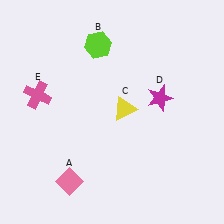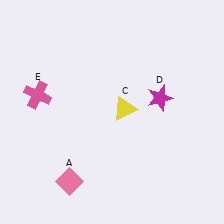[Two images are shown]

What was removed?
The lime hexagon (B) was removed in Image 2.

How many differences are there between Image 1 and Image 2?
There is 1 difference between the two images.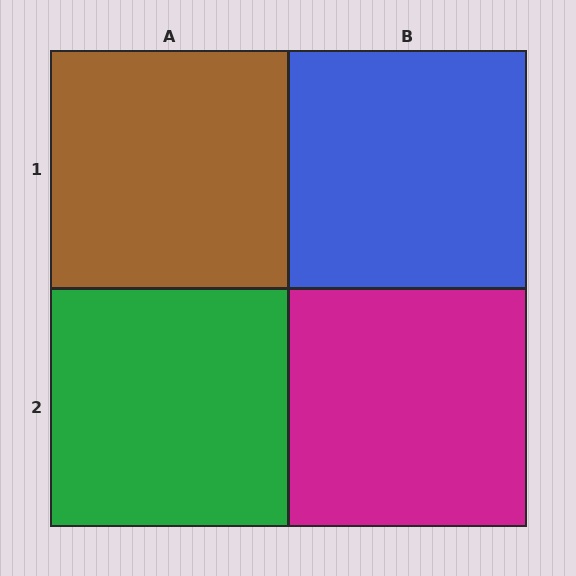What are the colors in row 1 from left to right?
Brown, blue.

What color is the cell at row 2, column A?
Green.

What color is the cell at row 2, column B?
Magenta.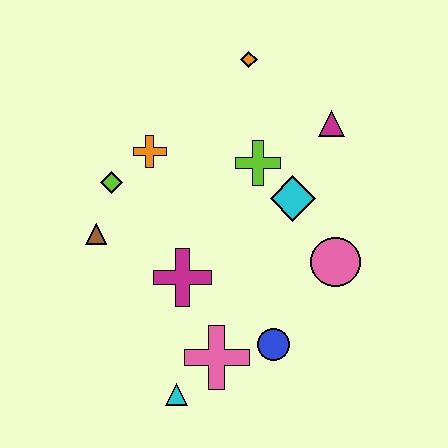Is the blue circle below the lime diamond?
Yes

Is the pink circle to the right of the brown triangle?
Yes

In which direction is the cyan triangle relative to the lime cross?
The cyan triangle is below the lime cross.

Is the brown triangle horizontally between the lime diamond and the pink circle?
No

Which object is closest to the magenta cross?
The pink cross is closest to the magenta cross.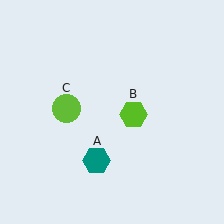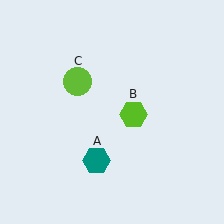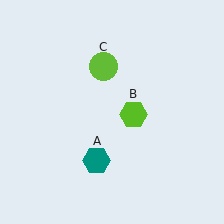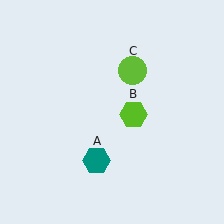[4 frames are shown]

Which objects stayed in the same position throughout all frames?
Teal hexagon (object A) and lime hexagon (object B) remained stationary.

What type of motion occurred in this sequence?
The lime circle (object C) rotated clockwise around the center of the scene.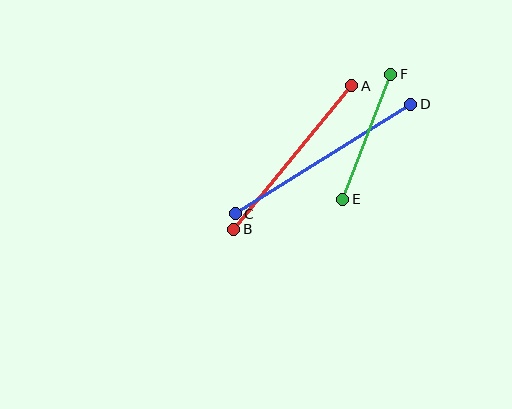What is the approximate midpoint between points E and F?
The midpoint is at approximately (367, 137) pixels.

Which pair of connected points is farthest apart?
Points C and D are farthest apart.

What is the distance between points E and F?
The distance is approximately 133 pixels.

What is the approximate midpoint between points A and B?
The midpoint is at approximately (293, 158) pixels.